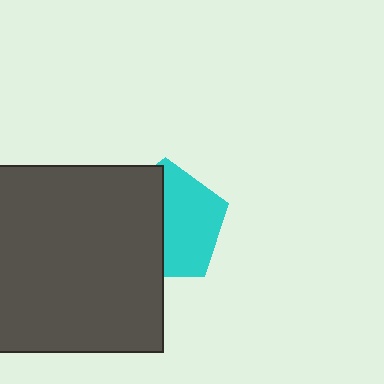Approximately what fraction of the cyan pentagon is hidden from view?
Roughly 47% of the cyan pentagon is hidden behind the dark gray rectangle.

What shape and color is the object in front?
The object in front is a dark gray rectangle.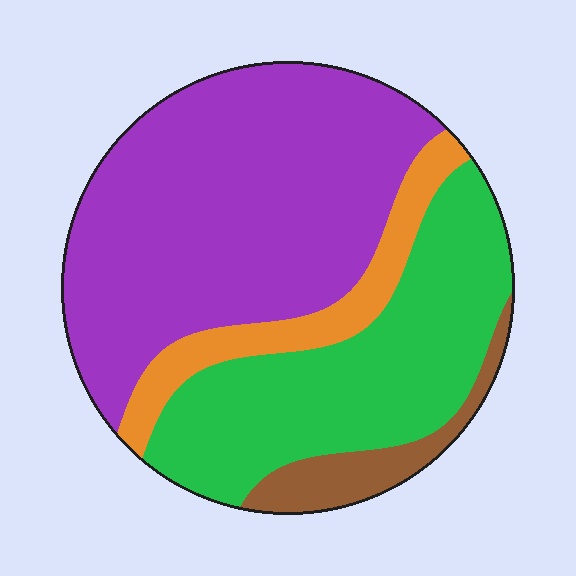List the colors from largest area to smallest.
From largest to smallest: purple, green, orange, brown.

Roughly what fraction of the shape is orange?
Orange takes up about one tenth (1/10) of the shape.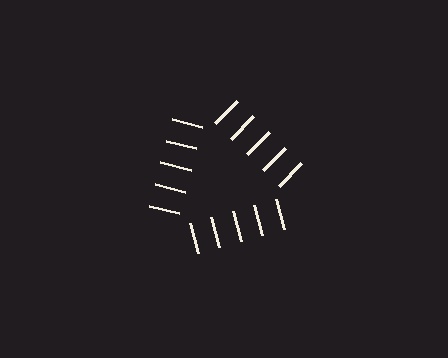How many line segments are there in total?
15 — 5 along each of the 3 edges.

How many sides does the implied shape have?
3 sides — the line-ends trace a triangle.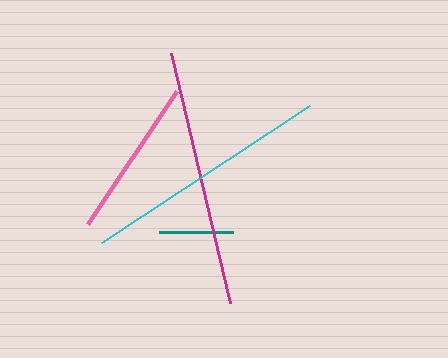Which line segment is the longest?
The magenta line is the longest at approximately 257 pixels.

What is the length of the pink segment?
The pink segment is approximately 159 pixels long.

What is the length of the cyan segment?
The cyan segment is approximately 249 pixels long.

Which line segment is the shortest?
The teal line is the shortest at approximately 74 pixels.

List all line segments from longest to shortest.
From longest to shortest: magenta, cyan, pink, teal.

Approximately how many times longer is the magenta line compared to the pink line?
The magenta line is approximately 1.6 times the length of the pink line.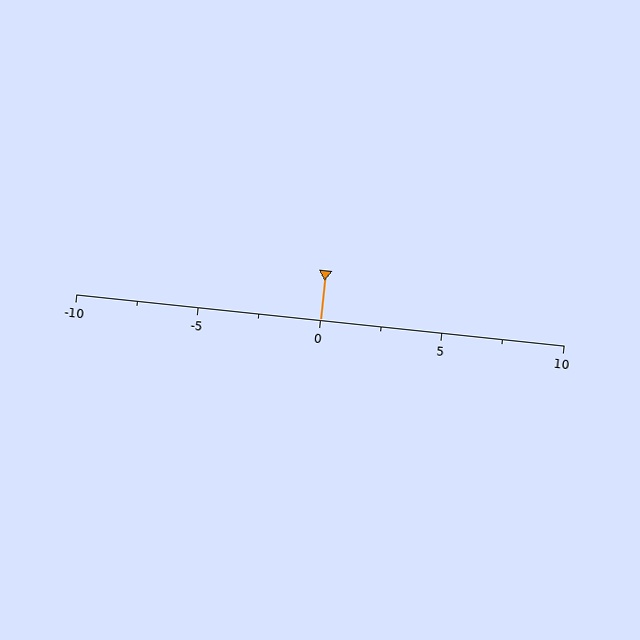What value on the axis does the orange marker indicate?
The marker indicates approximately 0.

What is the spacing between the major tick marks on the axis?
The major ticks are spaced 5 apart.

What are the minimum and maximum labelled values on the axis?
The axis runs from -10 to 10.